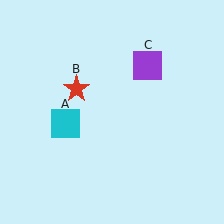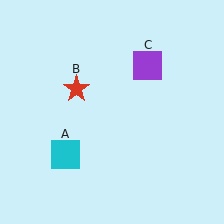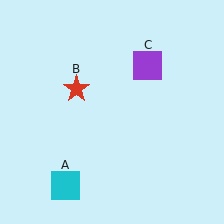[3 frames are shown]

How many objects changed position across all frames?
1 object changed position: cyan square (object A).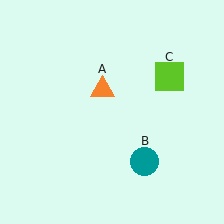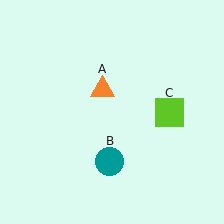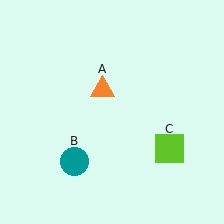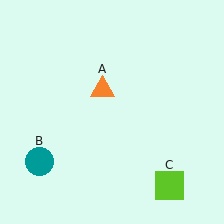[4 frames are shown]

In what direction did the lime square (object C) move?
The lime square (object C) moved down.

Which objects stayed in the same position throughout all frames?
Orange triangle (object A) remained stationary.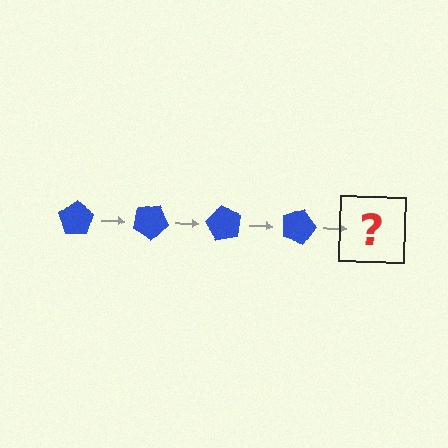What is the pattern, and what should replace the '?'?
The pattern is that the pentagon rotates 30 degrees each step. The '?' should be a blue pentagon rotated 120 degrees.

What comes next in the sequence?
The next element should be a blue pentagon rotated 120 degrees.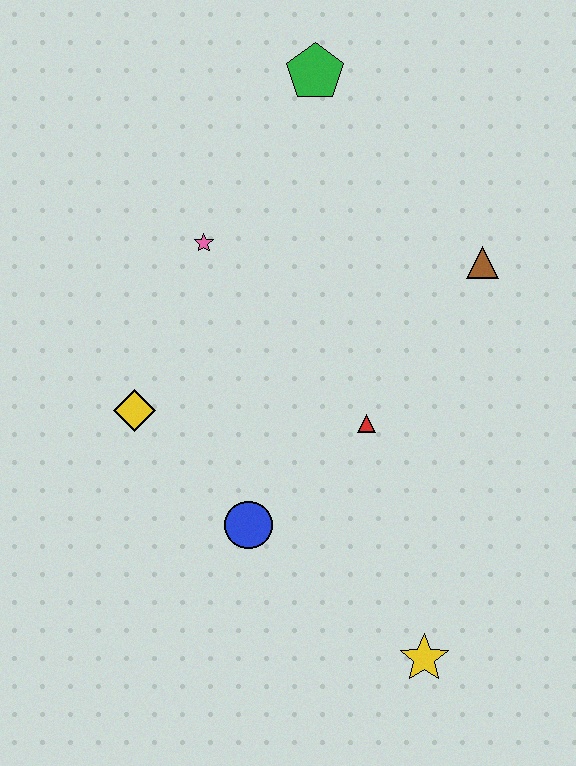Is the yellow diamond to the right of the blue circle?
No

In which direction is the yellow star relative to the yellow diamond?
The yellow star is to the right of the yellow diamond.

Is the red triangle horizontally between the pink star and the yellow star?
Yes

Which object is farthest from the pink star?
The yellow star is farthest from the pink star.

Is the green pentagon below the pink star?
No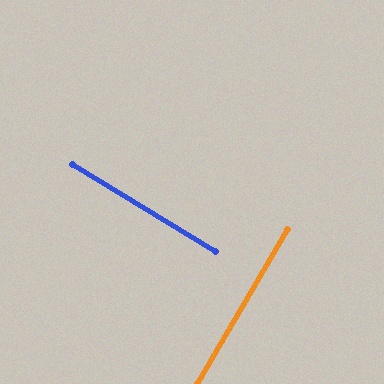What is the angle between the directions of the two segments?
Approximately 89 degrees.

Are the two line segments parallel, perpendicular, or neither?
Perpendicular — they meet at approximately 89°.